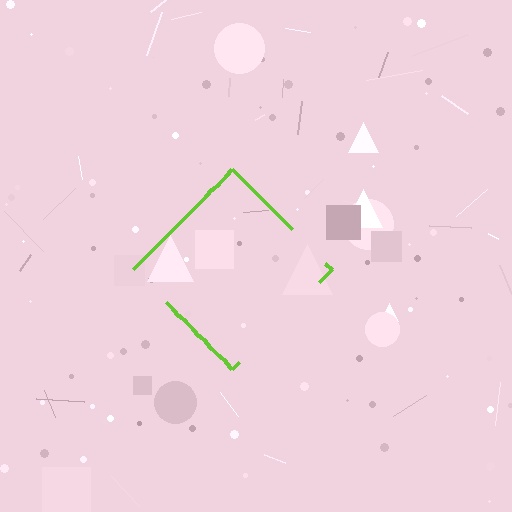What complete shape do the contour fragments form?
The contour fragments form a diamond.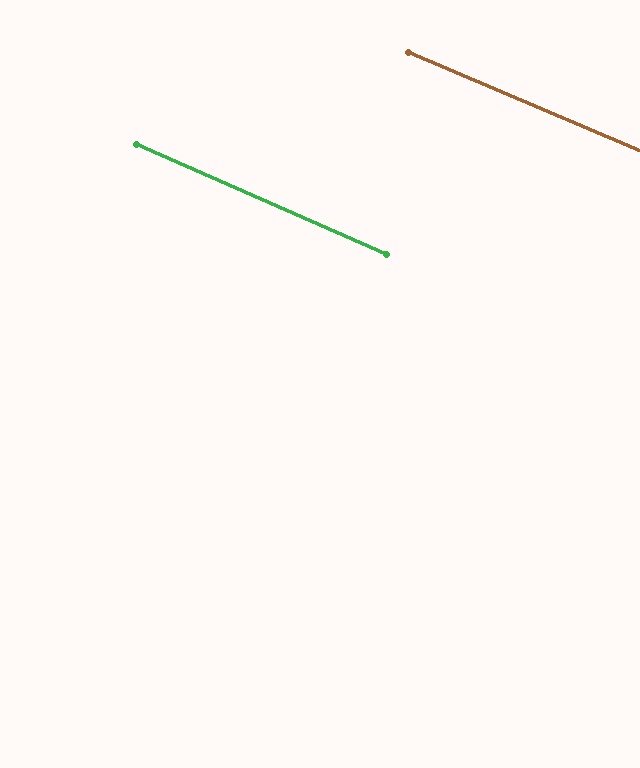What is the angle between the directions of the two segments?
Approximately 1 degree.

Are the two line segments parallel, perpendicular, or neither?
Parallel — their directions differ by only 0.7°.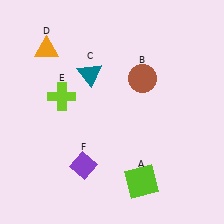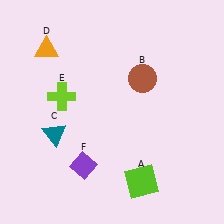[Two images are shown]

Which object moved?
The teal triangle (C) moved down.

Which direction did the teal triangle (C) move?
The teal triangle (C) moved down.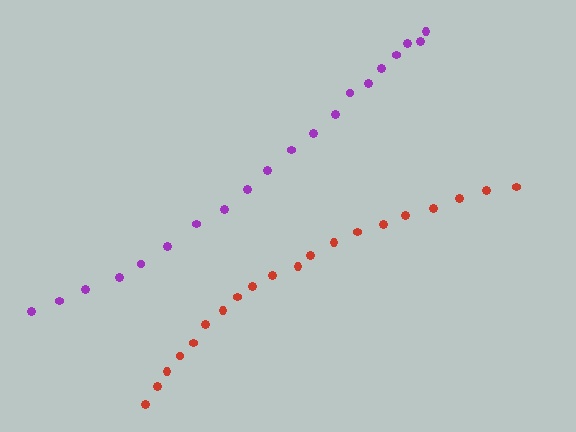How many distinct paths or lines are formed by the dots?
There are 2 distinct paths.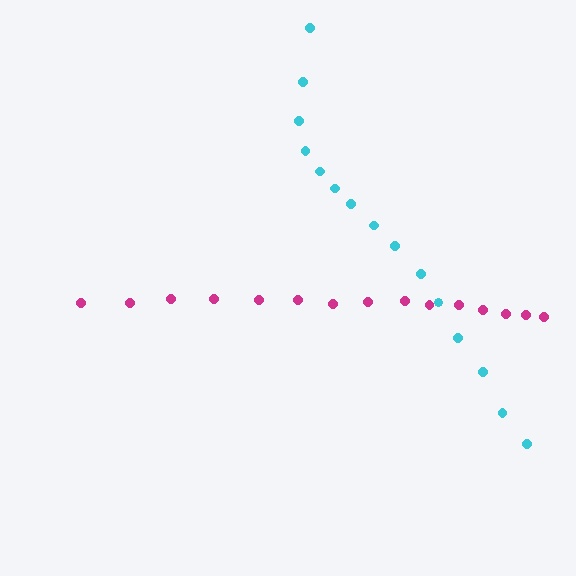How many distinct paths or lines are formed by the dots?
There are 2 distinct paths.